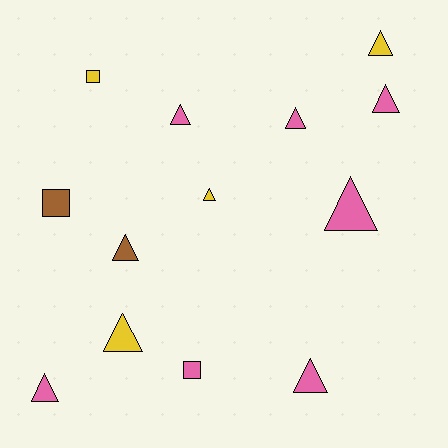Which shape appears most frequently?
Triangle, with 10 objects.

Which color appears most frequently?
Pink, with 7 objects.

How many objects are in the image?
There are 13 objects.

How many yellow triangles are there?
There are 3 yellow triangles.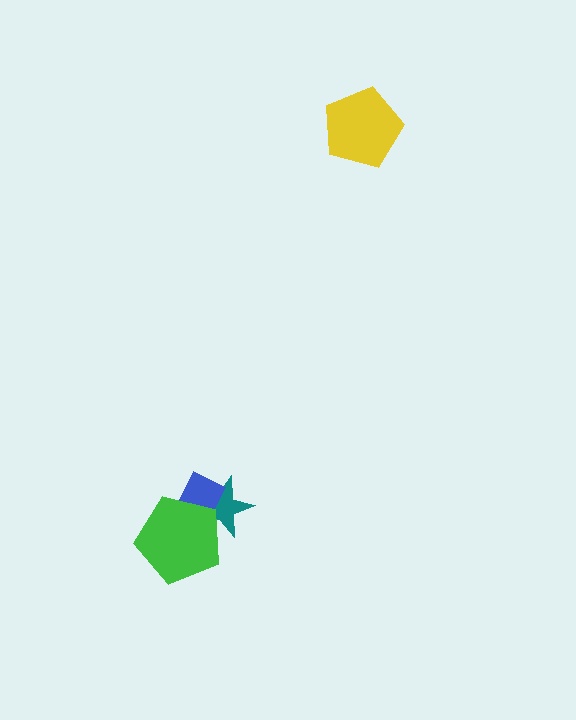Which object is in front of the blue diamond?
The green pentagon is in front of the blue diamond.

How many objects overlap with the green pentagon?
2 objects overlap with the green pentagon.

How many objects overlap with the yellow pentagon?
0 objects overlap with the yellow pentagon.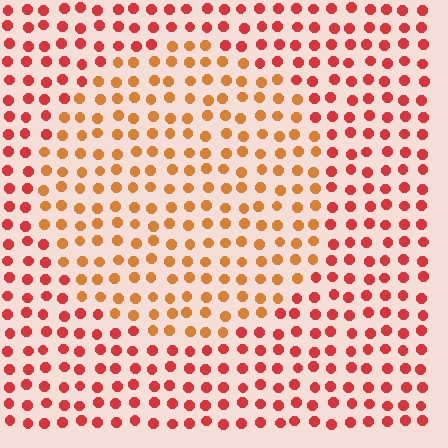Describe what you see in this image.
The image is filled with small red elements in a uniform arrangement. A circle-shaped region is visible where the elements are tinted to a slightly different hue, forming a subtle color boundary.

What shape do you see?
I see a circle.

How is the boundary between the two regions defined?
The boundary is defined purely by a slight shift in hue (about 31 degrees). Spacing, size, and orientation are identical on both sides.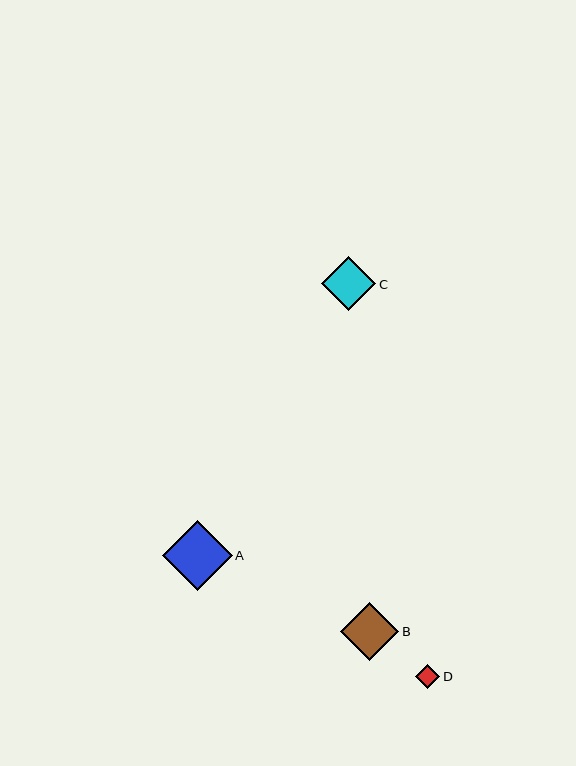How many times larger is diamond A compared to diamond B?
Diamond A is approximately 1.2 times the size of diamond B.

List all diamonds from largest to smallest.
From largest to smallest: A, B, C, D.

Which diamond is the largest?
Diamond A is the largest with a size of approximately 70 pixels.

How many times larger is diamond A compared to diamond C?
Diamond A is approximately 1.3 times the size of diamond C.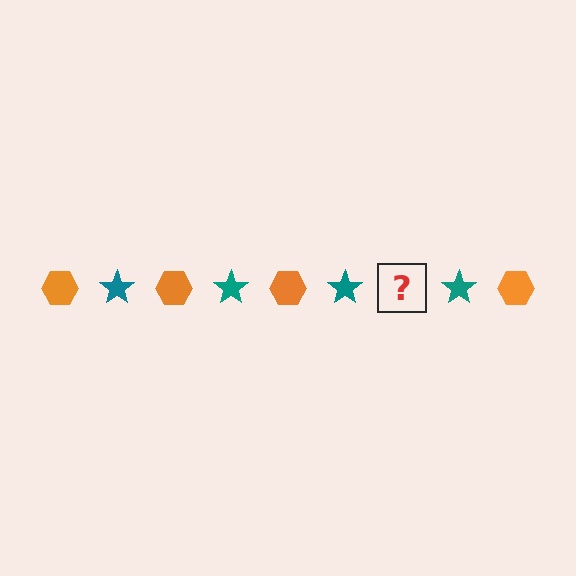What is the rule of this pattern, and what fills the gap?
The rule is that the pattern alternates between orange hexagon and teal star. The gap should be filled with an orange hexagon.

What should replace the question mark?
The question mark should be replaced with an orange hexagon.